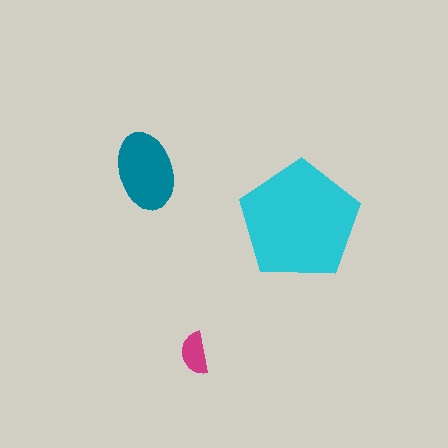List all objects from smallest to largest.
The magenta semicircle, the teal ellipse, the cyan pentagon.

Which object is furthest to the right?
The cyan pentagon is rightmost.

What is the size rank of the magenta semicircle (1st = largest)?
3rd.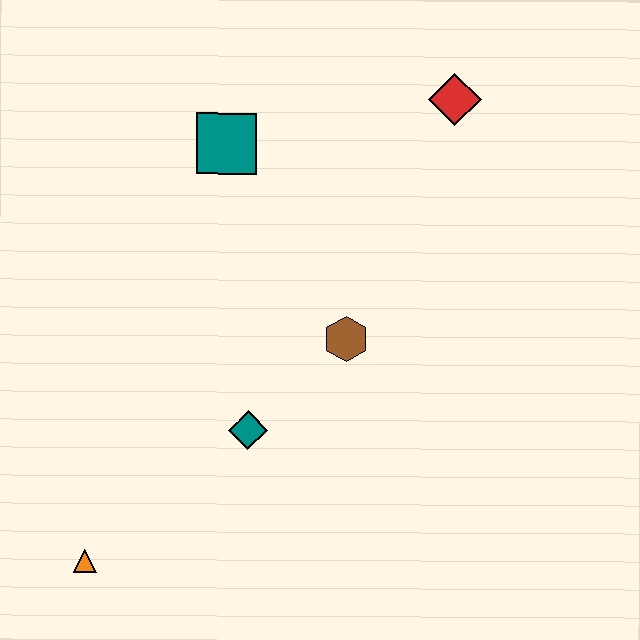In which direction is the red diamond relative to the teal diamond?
The red diamond is above the teal diamond.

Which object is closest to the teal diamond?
The brown hexagon is closest to the teal diamond.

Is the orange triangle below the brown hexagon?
Yes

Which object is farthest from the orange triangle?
The red diamond is farthest from the orange triangle.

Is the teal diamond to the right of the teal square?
Yes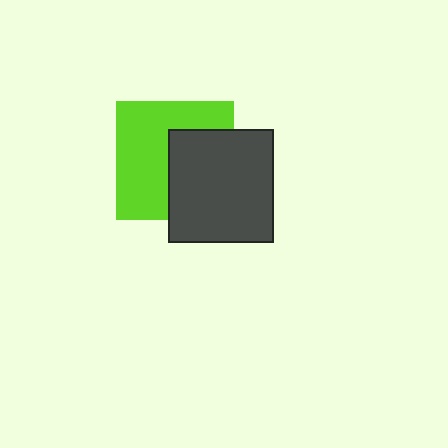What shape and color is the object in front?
The object in front is a dark gray rectangle.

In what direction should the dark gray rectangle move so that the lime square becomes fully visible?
The dark gray rectangle should move right. That is the shortest direction to clear the overlap and leave the lime square fully visible.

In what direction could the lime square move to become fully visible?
The lime square could move left. That would shift it out from behind the dark gray rectangle entirely.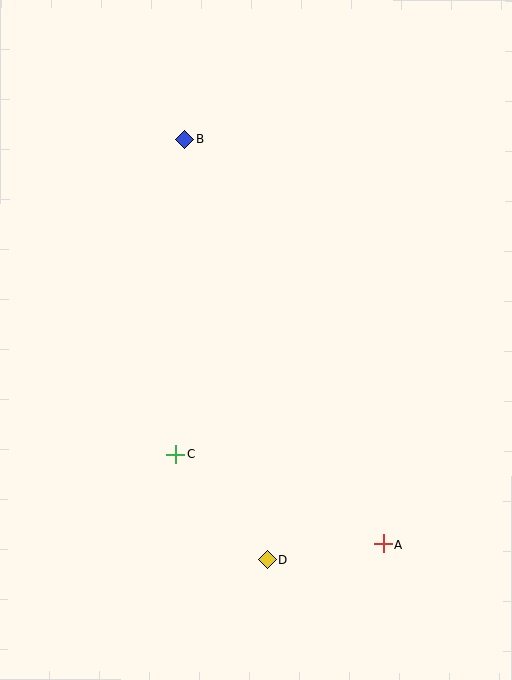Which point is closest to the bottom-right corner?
Point A is closest to the bottom-right corner.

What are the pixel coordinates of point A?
Point A is at (383, 544).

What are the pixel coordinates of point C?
Point C is at (175, 454).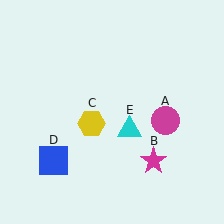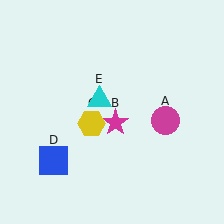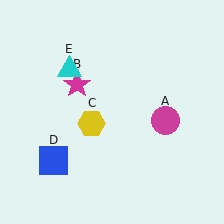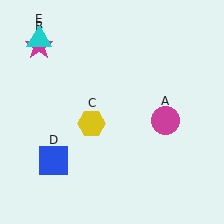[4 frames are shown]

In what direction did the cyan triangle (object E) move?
The cyan triangle (object E) moved up and to the left.